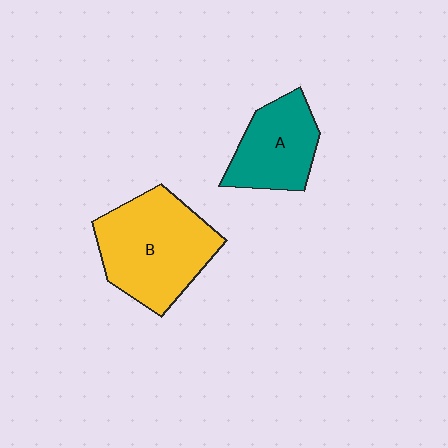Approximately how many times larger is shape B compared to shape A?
Approximately 1.5 times.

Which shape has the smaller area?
Shape A (teal).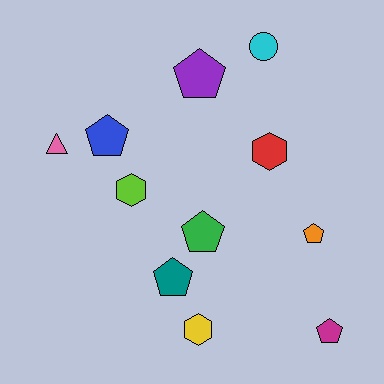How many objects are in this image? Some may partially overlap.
There are 11 objects.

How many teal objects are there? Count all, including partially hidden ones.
There is 1 teal object.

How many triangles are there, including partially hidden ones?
There is 1 triangle.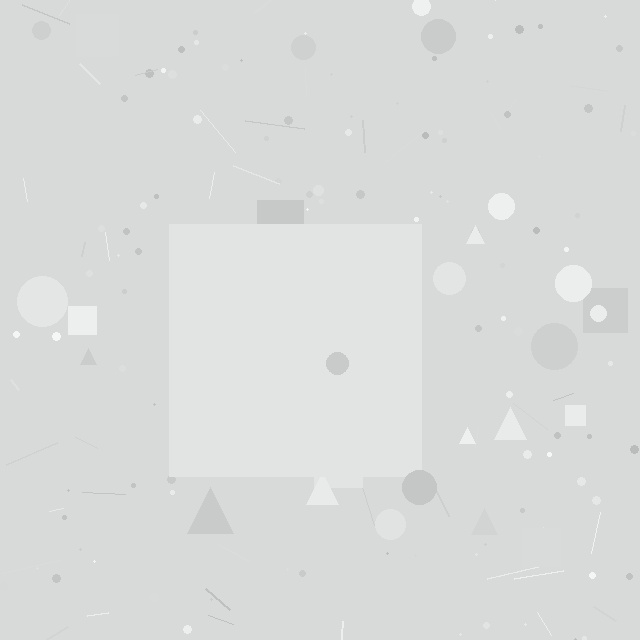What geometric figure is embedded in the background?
A square is embedded in the background.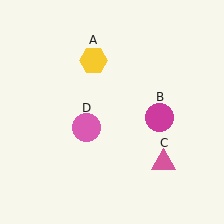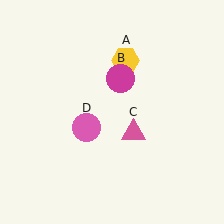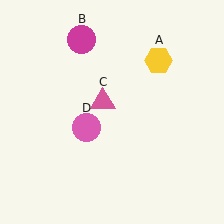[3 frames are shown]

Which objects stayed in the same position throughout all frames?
Pink circle (object D) remained stationary.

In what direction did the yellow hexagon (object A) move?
The yellow hexagon (object A) moved right.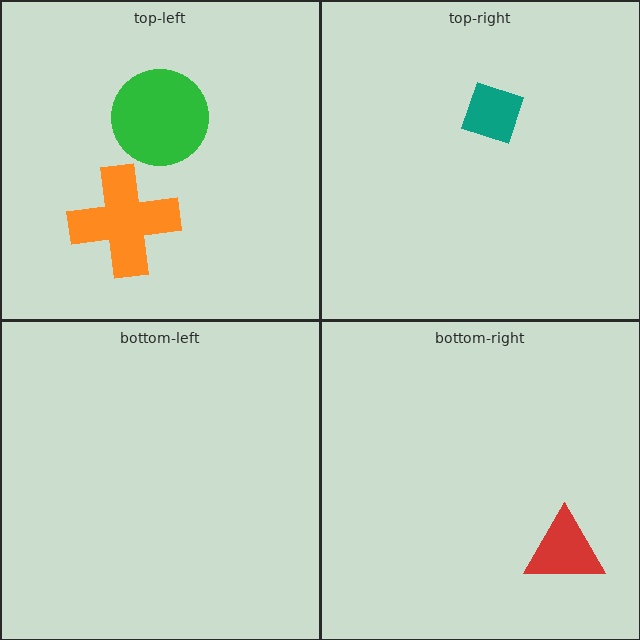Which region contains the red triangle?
The bottom-right region.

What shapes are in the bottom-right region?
The red triangle.